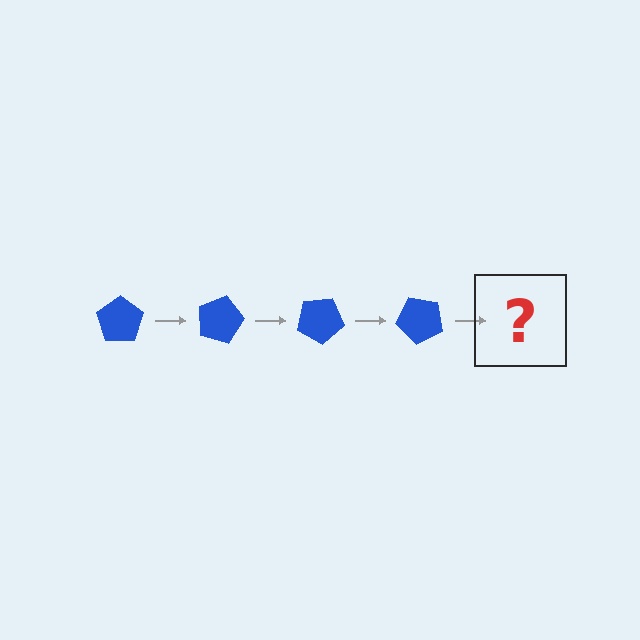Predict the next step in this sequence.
The next step is a blue pentagon rotated 60 degrees.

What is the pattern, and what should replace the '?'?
The pattern is that the pentagon rotates 15 degrees each step. The '?' should be a blue pentagon rotated 60 degrees.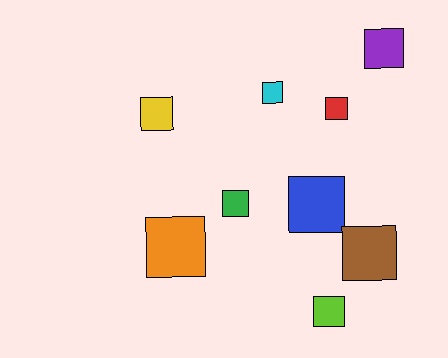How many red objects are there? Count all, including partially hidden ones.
There is 1 red object.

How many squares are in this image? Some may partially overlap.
There are 9 squares.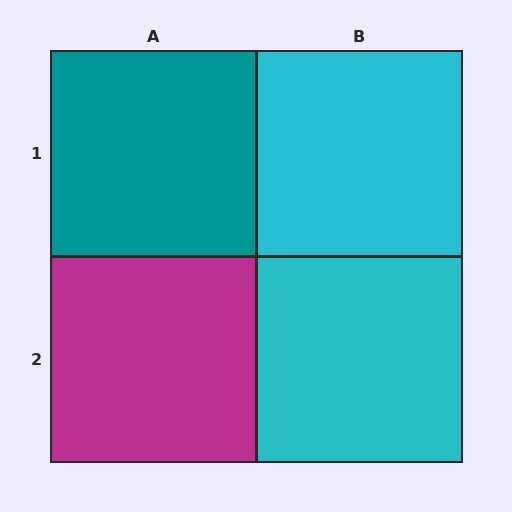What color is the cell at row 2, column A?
Magenta.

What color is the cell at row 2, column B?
Cyan.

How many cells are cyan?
2 cells are cyan.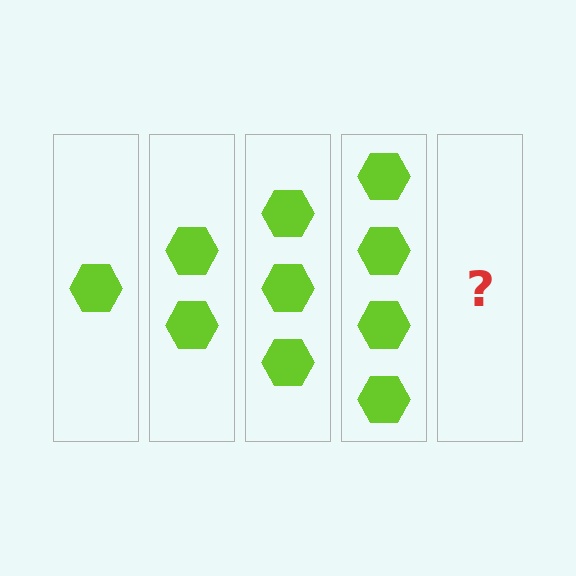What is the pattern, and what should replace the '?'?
The pattern is that each step adds one more hexagon. The '?' should be 5 hexagons.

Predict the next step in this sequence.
The next step is 5 hexagons.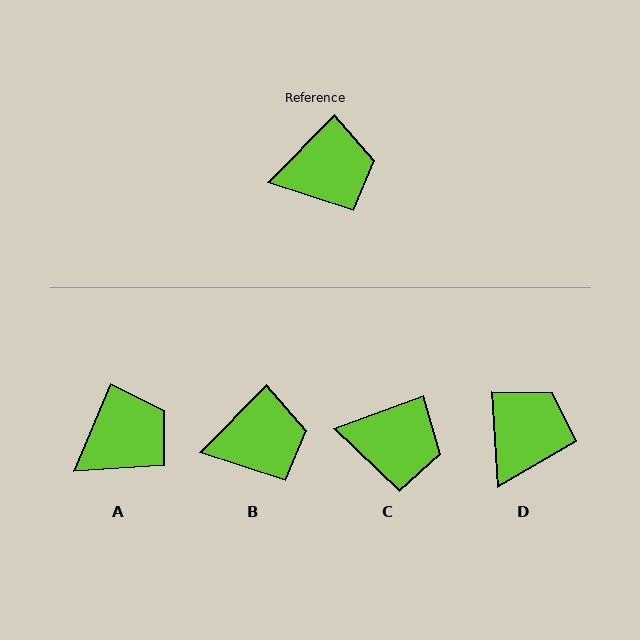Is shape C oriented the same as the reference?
No, it is off by about 25 degrees.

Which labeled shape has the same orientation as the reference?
B.